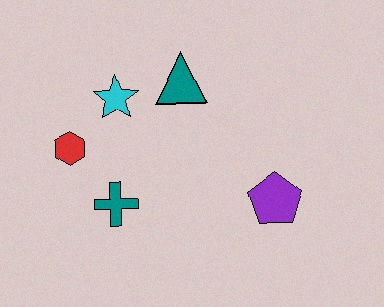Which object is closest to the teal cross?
The red hexagon is closest to the teal cross.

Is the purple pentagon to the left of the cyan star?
No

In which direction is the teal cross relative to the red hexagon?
The teal cross is below the red hexagon.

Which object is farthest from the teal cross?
The purple pentagon is farthest from the teal cross.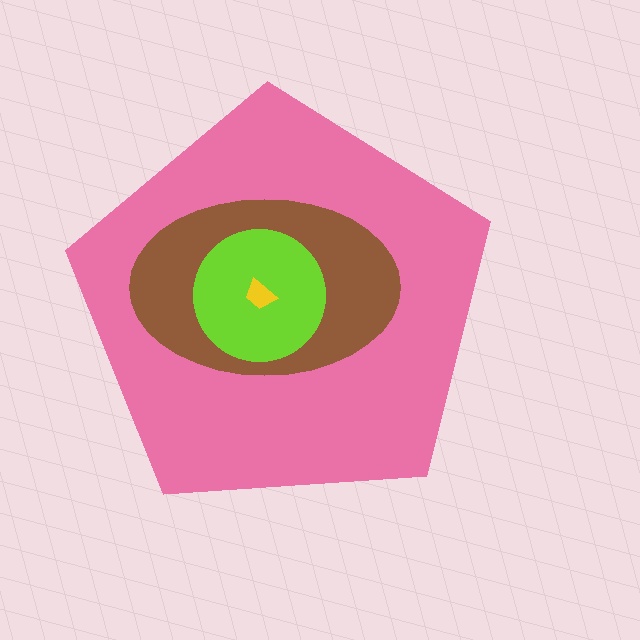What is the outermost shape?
The pink pentagon.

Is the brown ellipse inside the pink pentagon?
Yes.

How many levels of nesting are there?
4.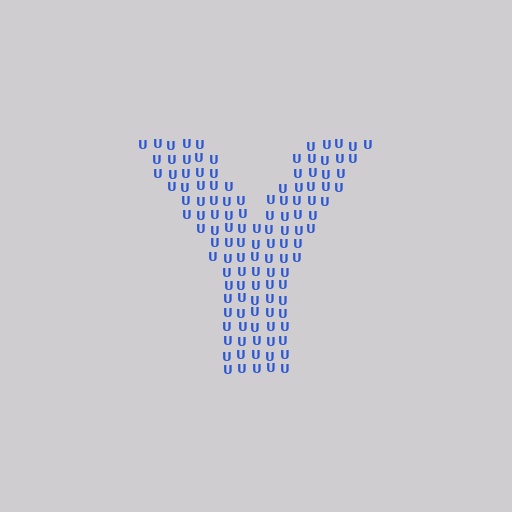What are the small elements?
The small elements are letter U's.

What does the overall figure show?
The overall figure shows the letter Y.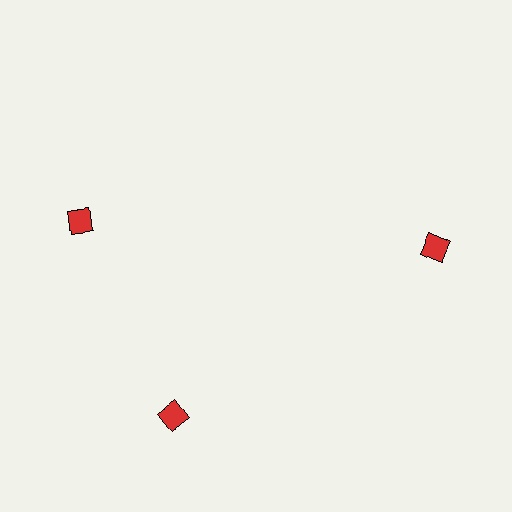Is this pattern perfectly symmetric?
No. The 3 red diamonds are arranged in a ring, but one element near the 11 o'clock position is rotated out of alignment along the ring, breaking the 3-fold rotational symmetry.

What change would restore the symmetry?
The symmetry would be restored by rotating it back into even spacing with its neighbors so that all 3 diamonds sit at equal angles and equal distance from the center.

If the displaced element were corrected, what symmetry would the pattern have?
It would have 3-fold rotational symmetry — the pattern would map onto itself every 120 degrees.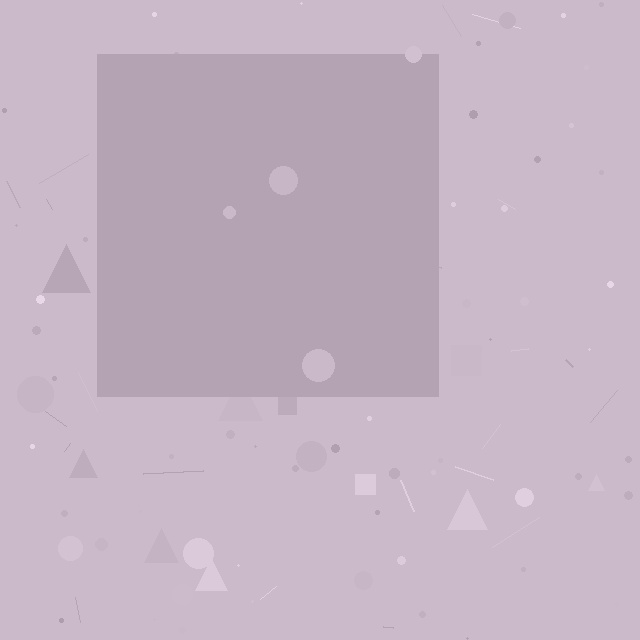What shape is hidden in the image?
A square is hidden in the image.